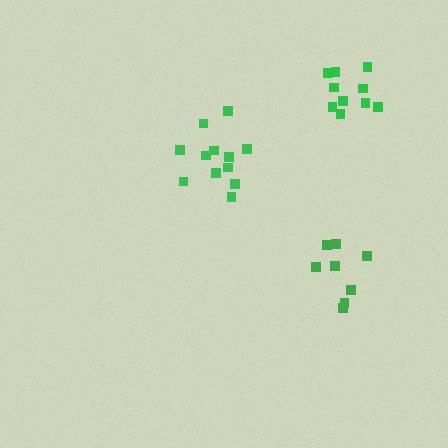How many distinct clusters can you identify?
There are 3 distinct clusters.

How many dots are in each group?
Group 1: 12 dots, Group 2: 8 dots, Group 3: 10 dots (30 total).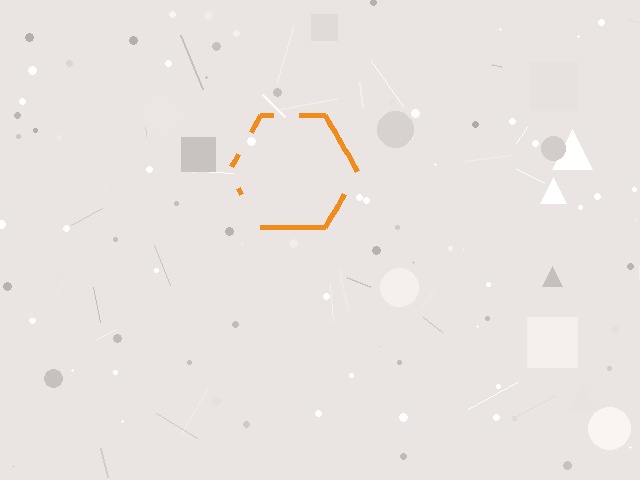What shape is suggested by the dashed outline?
The dashed outline suggests a hexagon.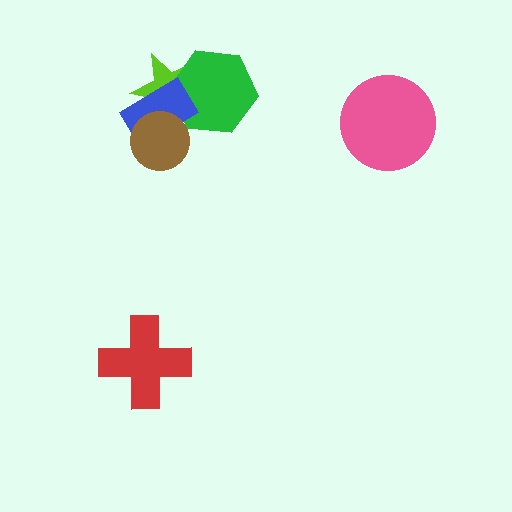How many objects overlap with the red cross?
0 objects overlap with the red cross.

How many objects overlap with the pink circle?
0 objects overlap with the pink circle.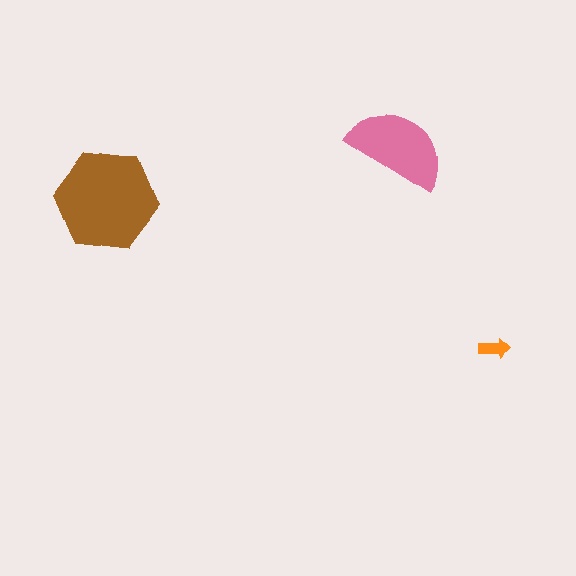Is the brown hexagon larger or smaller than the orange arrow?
Larger.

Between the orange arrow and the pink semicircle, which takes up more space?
The pink semicircle.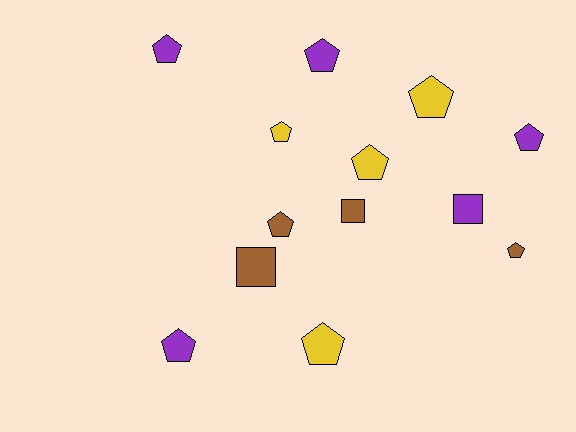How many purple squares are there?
There is 1 purple square.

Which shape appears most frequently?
Pentagon, with 10 objects.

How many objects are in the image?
There are 13 objects.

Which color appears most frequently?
Purple, with 5 objects.